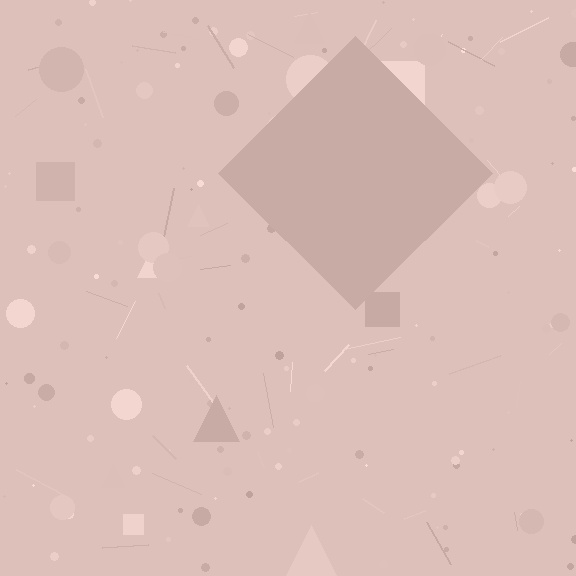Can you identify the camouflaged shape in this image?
The camouflaged shape is a diamond.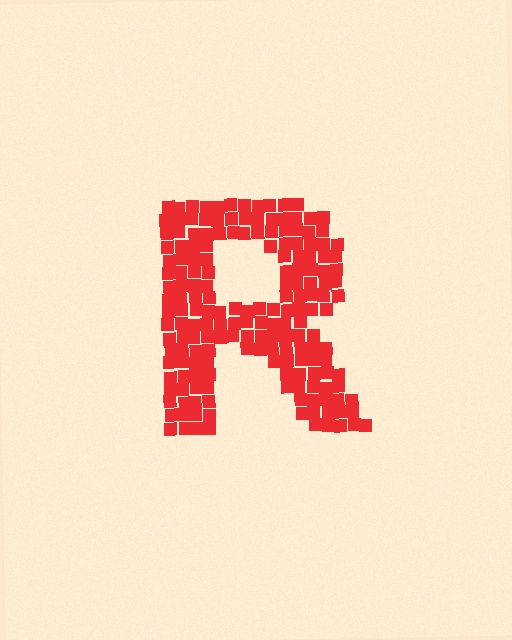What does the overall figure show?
The overall figure shows the letter R.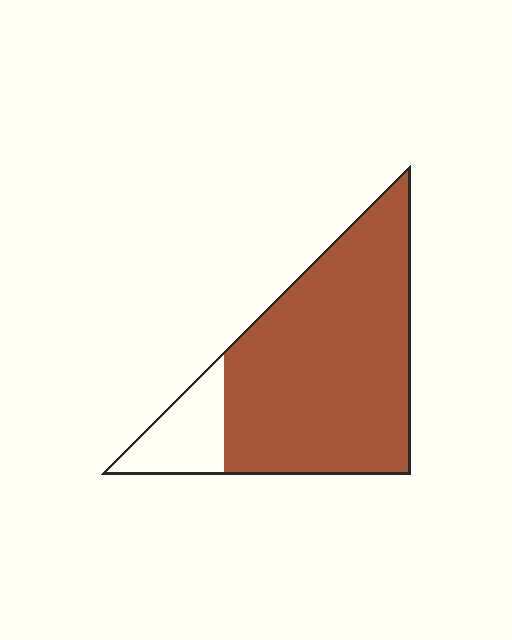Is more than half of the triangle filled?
Yes.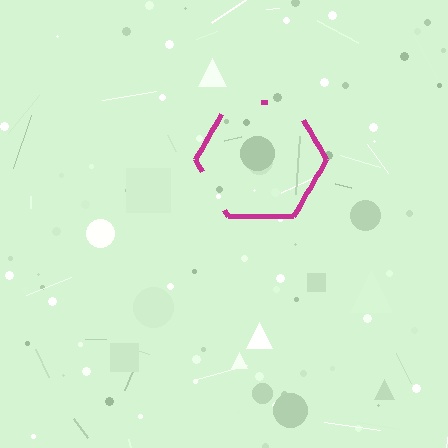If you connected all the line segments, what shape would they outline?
They would outline a hexagon.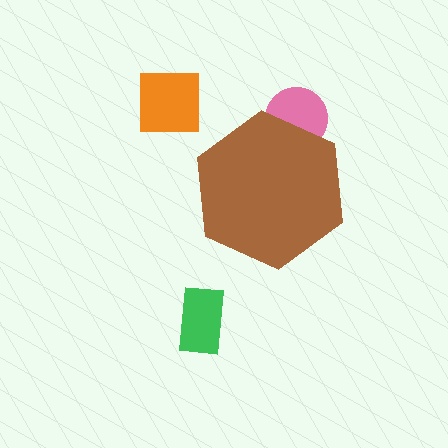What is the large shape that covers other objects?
A brown hexagon.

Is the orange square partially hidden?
No, the orange square is fully visible.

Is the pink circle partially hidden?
Yes, the pink circle is partially hidden behind the brown hexagon.